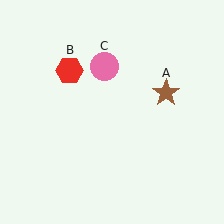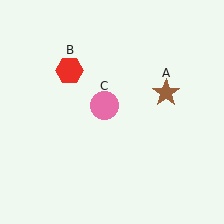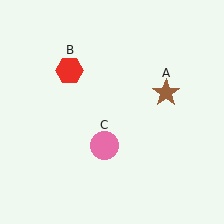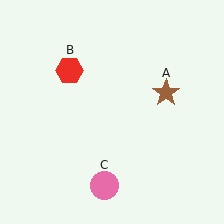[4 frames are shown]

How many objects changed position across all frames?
1 object changed position: pink circle (object C).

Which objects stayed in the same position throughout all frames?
Brown star (object A) and red hexagon (object B) remained stationary.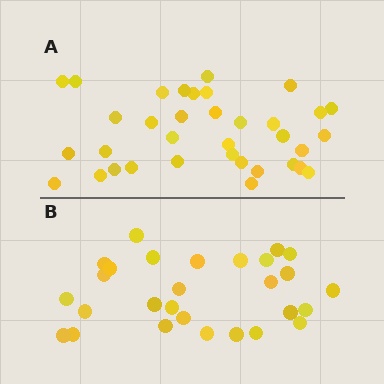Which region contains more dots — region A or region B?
Region A (the top region) has more dots.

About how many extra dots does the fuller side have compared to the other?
Region A has roughly 8 or so more dots than region B.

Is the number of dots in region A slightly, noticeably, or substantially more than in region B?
Region A has noticeably more, but not dramatically so. The ratio is roughly 1.2 to 1.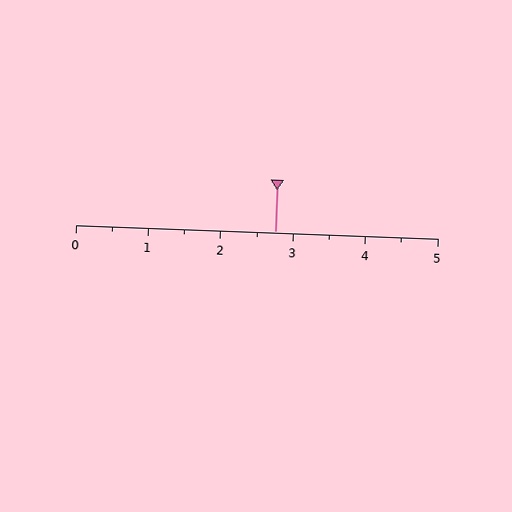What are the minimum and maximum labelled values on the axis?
The axis runs from 0 to 5.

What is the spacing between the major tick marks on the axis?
The major ticks are spaced 1 apart.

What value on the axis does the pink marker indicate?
The marker indicates approximately 2.8.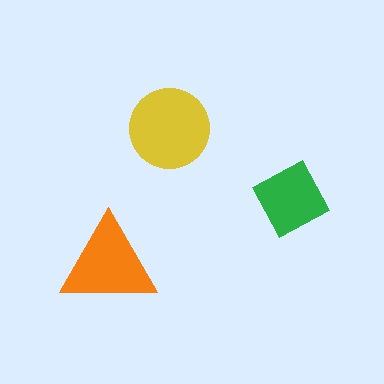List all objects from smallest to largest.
The green diamond, the orange triangle, the yellow circle.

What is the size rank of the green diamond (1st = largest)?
3rd.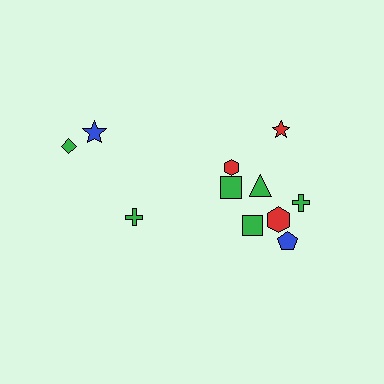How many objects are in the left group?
There are 3 objects.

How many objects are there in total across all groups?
There are 11 objects.